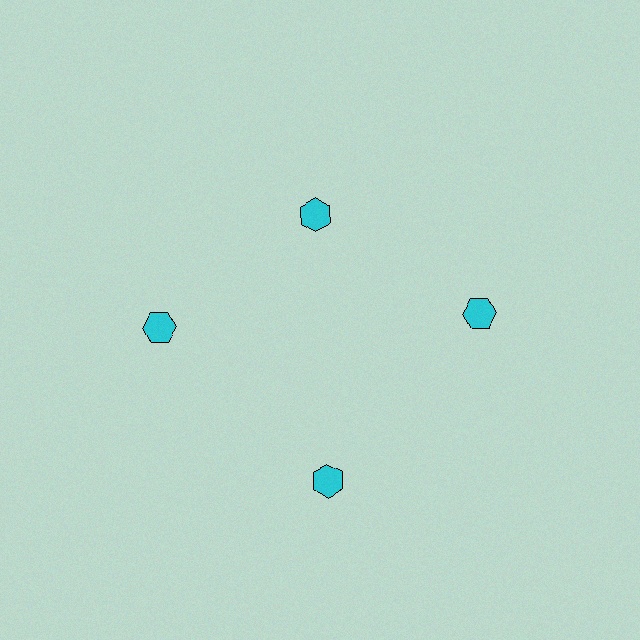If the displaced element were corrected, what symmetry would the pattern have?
It would have 4-fold rotational symmetry — the pattern would map onto itself every 90 degrees.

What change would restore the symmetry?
The symmetry would be restored by moving it outward, back onto the ring so that all 4 hexagons sit at equal angles and equal distance from the center.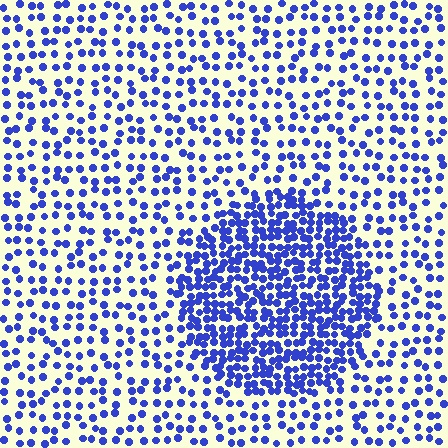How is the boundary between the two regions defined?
The boundary is defined by a change in element density (approximately 2.4x ratio). All elements are the same color, size, and shape.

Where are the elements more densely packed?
The elements are more densely packed inside the circle boundary.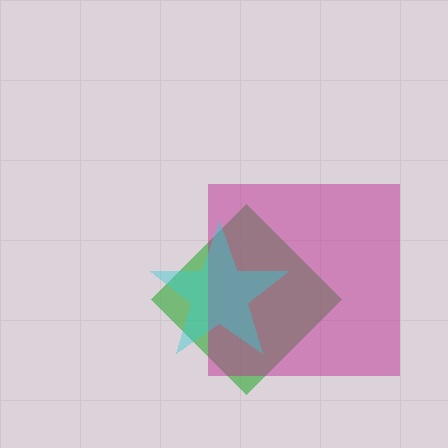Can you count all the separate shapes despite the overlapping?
Yes, there are 3 separate shapes.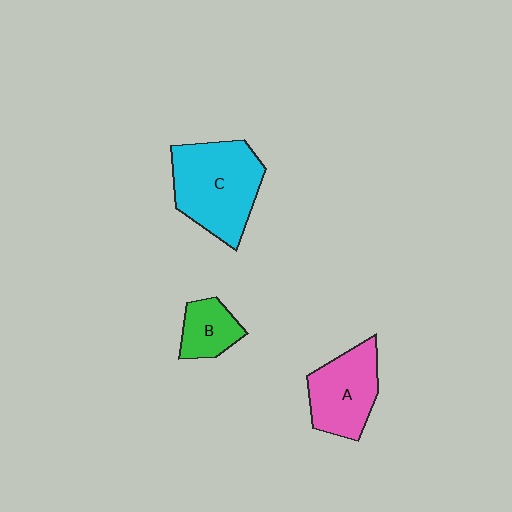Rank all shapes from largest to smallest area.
From largest to smallest: C (cyan), A (pink), B (green).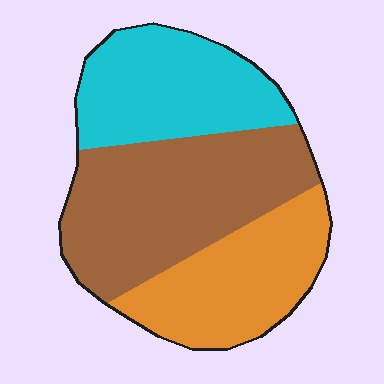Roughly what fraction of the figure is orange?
Orange covers about 30% of the figure.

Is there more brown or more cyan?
Brown.